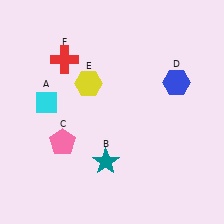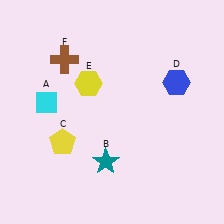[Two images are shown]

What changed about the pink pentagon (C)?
In Image 1, C is pink. In Image 2, it changed to yellow.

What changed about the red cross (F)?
In Image 1, F is red. In Image 2, it changed to brown.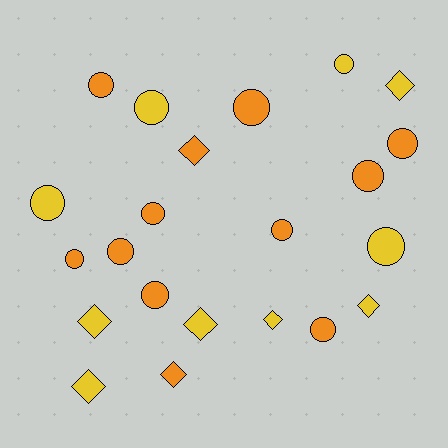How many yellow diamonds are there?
There are 6 yellow diamonds.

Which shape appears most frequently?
Circle, with 14 objects.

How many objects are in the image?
There are 22 objects.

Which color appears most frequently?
Orange, with 12 objects.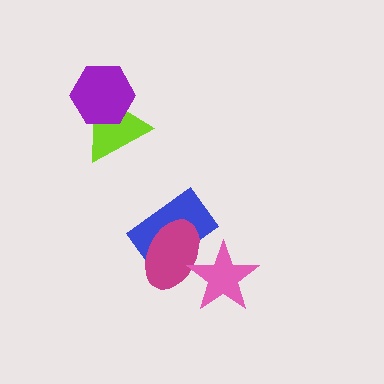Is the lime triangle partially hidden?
Yes, it is partially covered by another shape.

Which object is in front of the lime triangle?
The purple hexagon is in front of the lime triangle.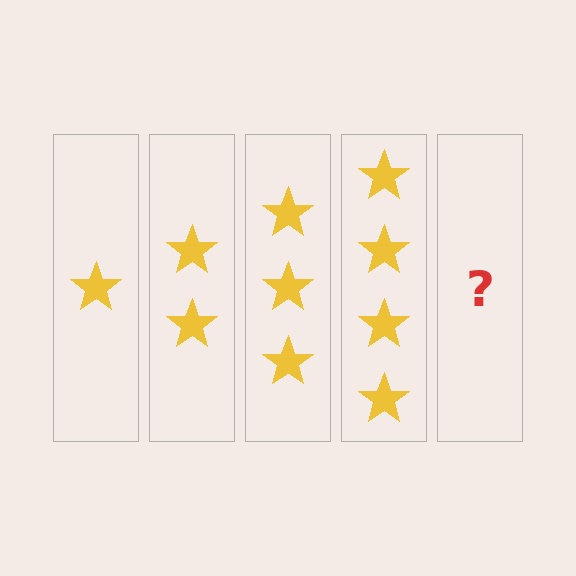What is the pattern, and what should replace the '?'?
The pattern is that each step adds one more star. The '?' should be 5 stars.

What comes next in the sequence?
The next element should be 5 stars.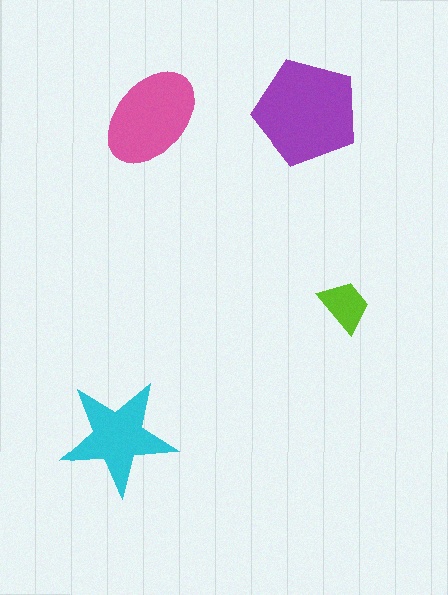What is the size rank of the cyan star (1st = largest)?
3rd.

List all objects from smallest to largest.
The lime trapezoid, the cyan star, the pink ellipse, the purple pentagon.